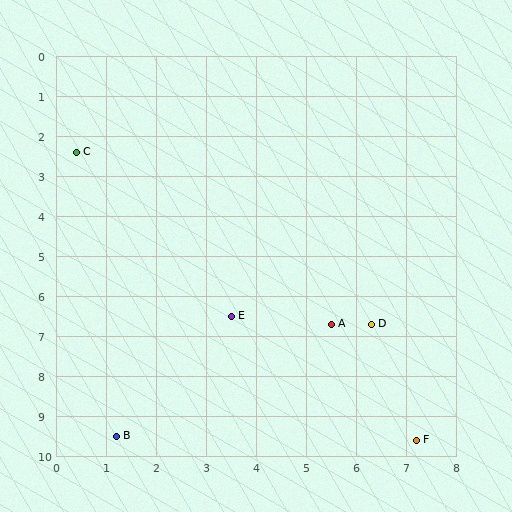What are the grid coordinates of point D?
Point D is at approximately (6.3, 6.7).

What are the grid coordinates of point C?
Point C is at approximately (0.4, 2.4).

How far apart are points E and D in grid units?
Points E and D are about 2.8 grid units apart.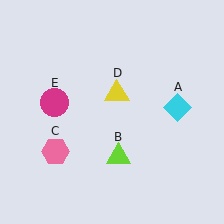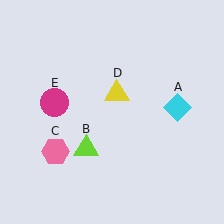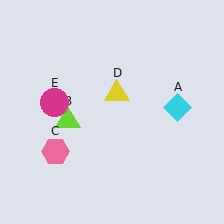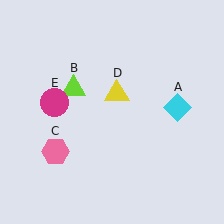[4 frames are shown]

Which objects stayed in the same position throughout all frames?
Cyan diamond (object A) and pink hexagon (object C) and yellow triangle (object D) and magenta circle (object E) remained stationary.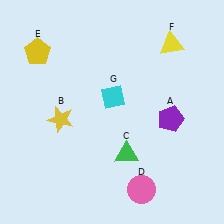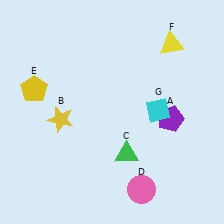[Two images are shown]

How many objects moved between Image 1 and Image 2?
2 objects moved between the two images.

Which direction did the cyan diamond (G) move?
The cyan diamond (G) moved right.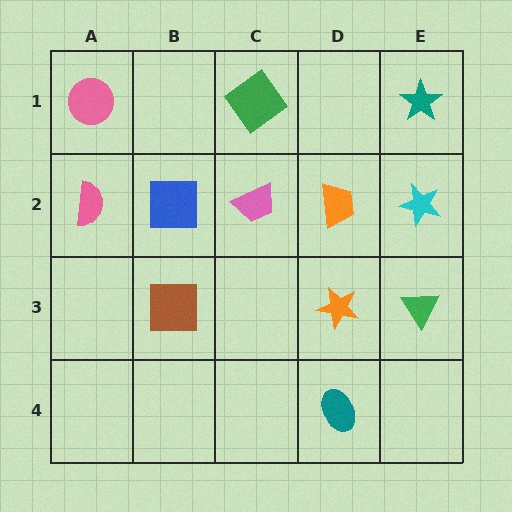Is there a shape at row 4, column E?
No, that cell is empty.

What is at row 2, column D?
An orange trapezoid.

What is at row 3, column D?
An orange star.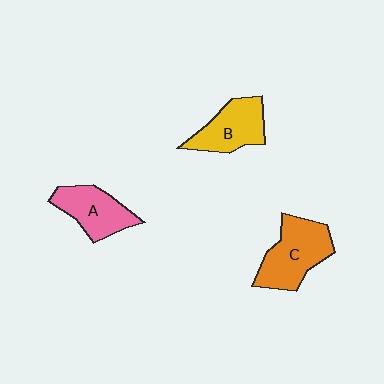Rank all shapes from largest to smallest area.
From largest to smallest: C (orange), B (yellow), A (pink).